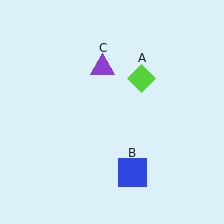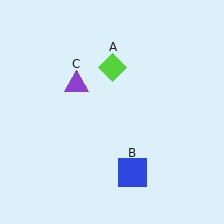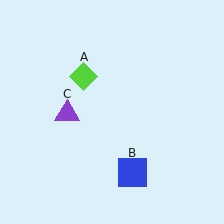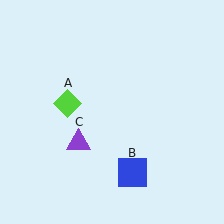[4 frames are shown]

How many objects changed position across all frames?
2 objects changed position: lime diamond (object A), purple triangle (object C).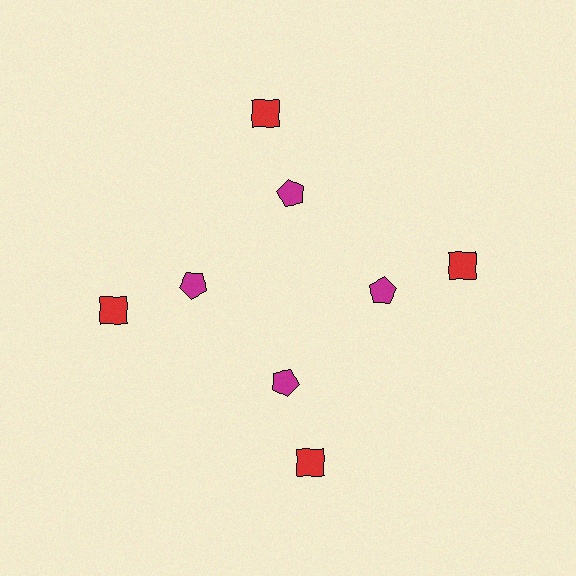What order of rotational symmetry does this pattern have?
This pattern has 4-fold rotational symmetry.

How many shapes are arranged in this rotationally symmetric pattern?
There are 8 shapes, arranged in 4 groups of 2.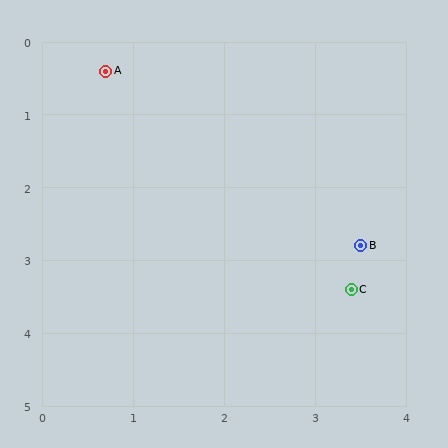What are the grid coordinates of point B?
Point B is at approximately (3.5, 2.8).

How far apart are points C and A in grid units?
Points C and A are about 4.0 grid units apart.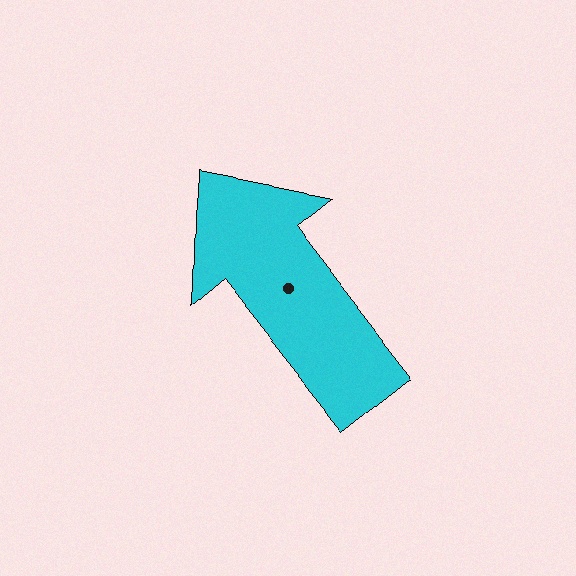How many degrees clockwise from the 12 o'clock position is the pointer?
Approximately 322 degrees.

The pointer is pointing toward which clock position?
Roughly 11 o'clock.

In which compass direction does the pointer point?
Northwest.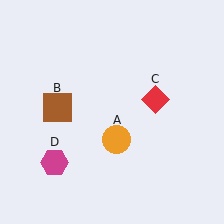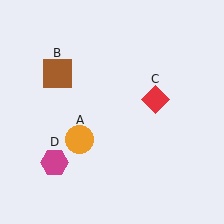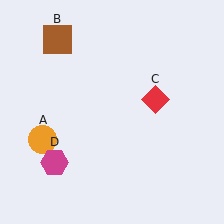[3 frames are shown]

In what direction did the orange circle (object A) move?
The orange circle (object A) moved left.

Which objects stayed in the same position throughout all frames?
Red diamond (object C) and magenta hexagon (object D) remained stationary.